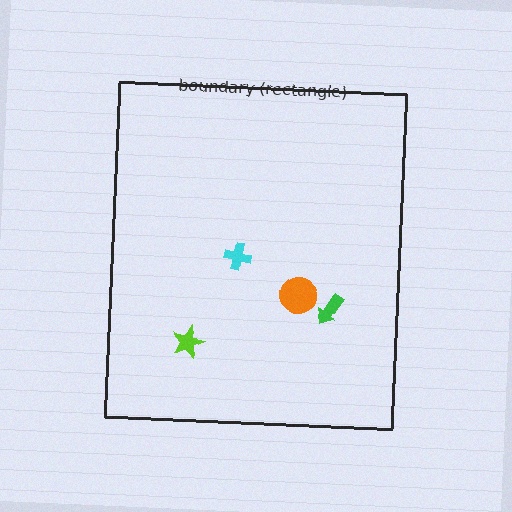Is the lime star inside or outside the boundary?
Inside.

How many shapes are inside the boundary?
4 inside, 0 outside.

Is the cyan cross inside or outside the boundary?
Inside.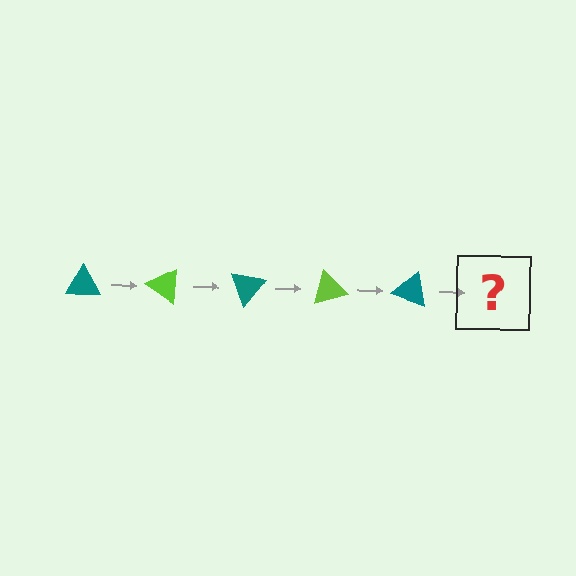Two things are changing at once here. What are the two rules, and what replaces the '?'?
The two rules are that it rotates 35 degrees each step and the color cycles through teal and lime. The '?' should be a lime triangle, rotated 175 degrees from the start.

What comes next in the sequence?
The next element should be a lime triangle, rotated 175 degrees from the start.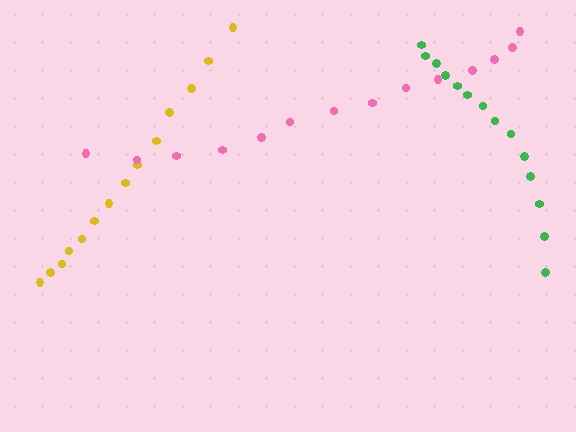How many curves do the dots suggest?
There are 3 distinct paths.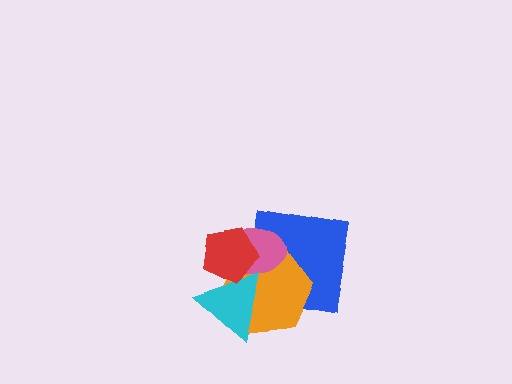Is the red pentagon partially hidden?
No, no other shape covers it.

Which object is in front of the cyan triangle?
The red pentagon is in front of the cyan triangle.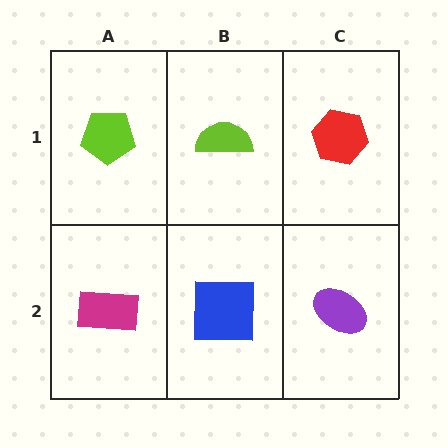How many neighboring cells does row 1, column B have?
3.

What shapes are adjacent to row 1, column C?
A purple ellipse (row 2, column C), a lime semicircle (row 1, column B).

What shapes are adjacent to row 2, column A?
A lime pentagon (row 1, column A), a blue square (row 2, column B).